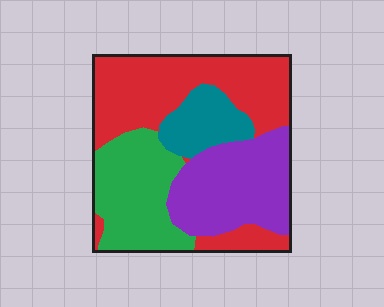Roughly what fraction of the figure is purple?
Purple covers roughly 25% of the figure.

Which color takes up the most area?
Red, at roughly 40%.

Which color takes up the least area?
Teal, at roughly 10%.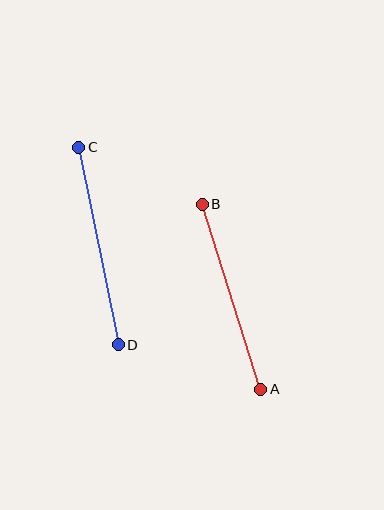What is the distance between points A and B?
The distance is approximately 194 pixels.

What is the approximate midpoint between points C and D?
The midpoint is at approximately (98, 246) pixels.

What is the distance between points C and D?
The distance is approximately 202 pixels.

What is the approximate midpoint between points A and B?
The midpoint is at approximately (231, 297) pixels.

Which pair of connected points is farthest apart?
Points C and D are farthest apart.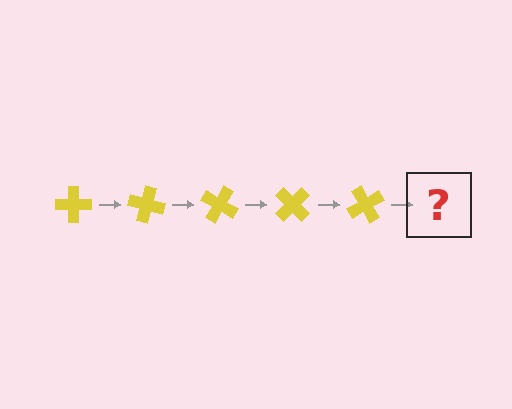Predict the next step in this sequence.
The next step is a yellow cross rotated 75 degrees.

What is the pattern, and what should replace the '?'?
The pattern is that the cross rotates 15 degrees each step. The '?' should be a yellow cross rotated 75 degrees.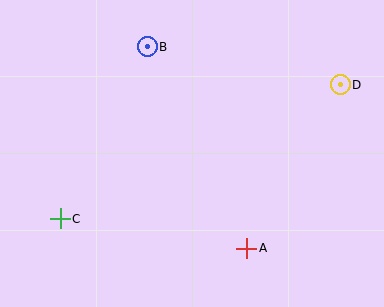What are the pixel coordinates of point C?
Point C is at (60, 219).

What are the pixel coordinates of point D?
Point D is at (340, 85).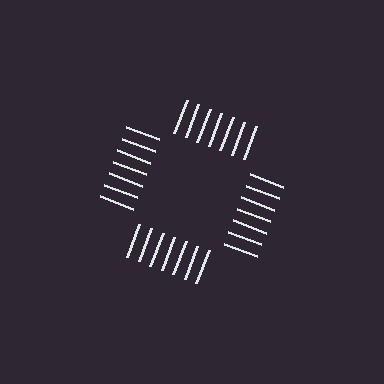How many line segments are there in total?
28 — 7 along each of the 4 edges.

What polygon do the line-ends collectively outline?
An illusory square — the line segments terminate on its edges but no continuous stroke is drawn.